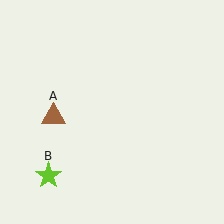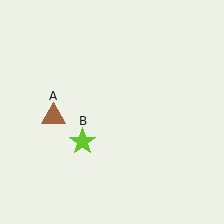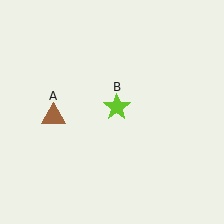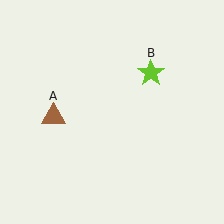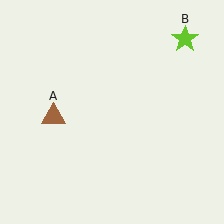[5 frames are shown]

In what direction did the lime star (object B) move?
The lime star (object B) moved up and to the right.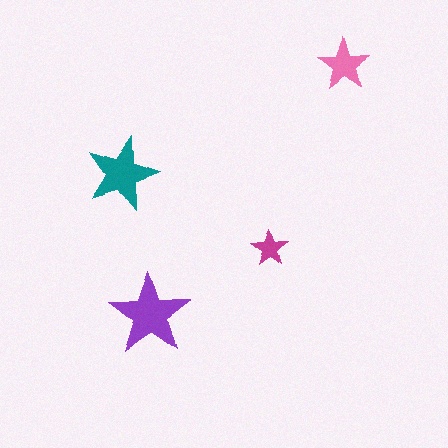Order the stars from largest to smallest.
the purple one, the teal one, the pink one, the magenta one.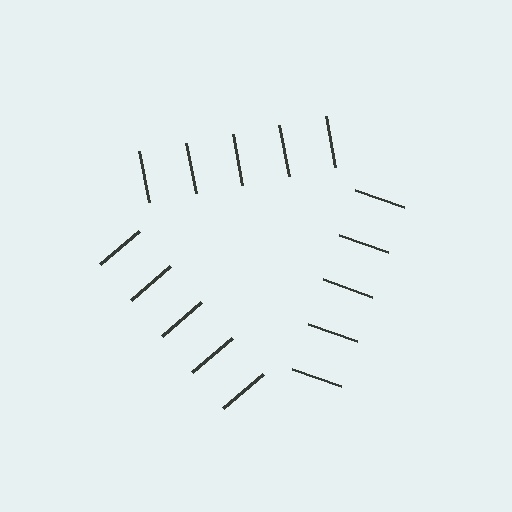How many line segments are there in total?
15 — 5 along each of the 3 edges.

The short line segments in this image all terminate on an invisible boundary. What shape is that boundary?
An illusory triangle — the line segments terminate on its edges but no continuous stroke is drawn.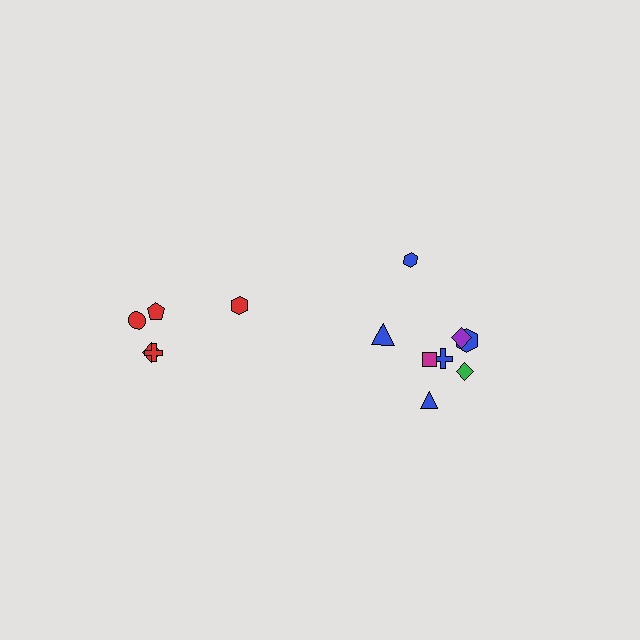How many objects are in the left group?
There are 5 objects.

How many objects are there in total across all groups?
There are 13 objects.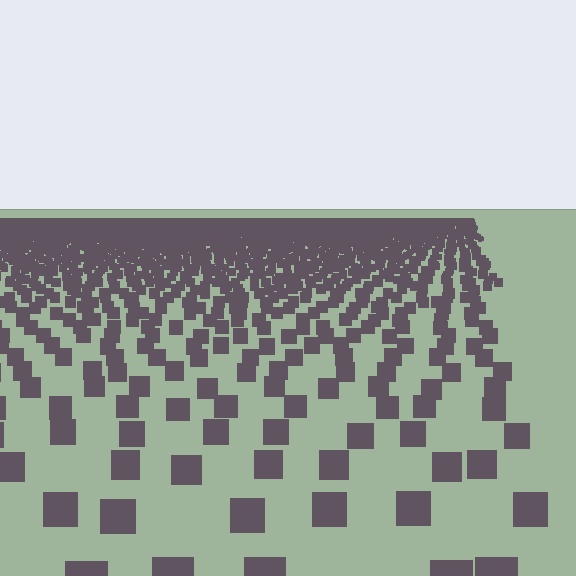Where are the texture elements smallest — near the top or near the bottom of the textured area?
Near the top.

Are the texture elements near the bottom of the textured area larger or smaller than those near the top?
Larger. Near the bottom, elements are closer to the viewer and appear at a bigger on-screen size.